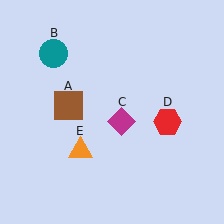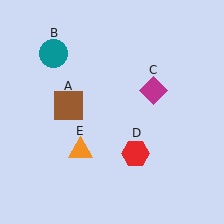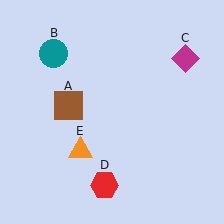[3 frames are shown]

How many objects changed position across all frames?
2 objects changed position: magenta diamond (object C), red hexagon (object D).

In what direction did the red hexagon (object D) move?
The red hexagon (object D) moved down and to the left.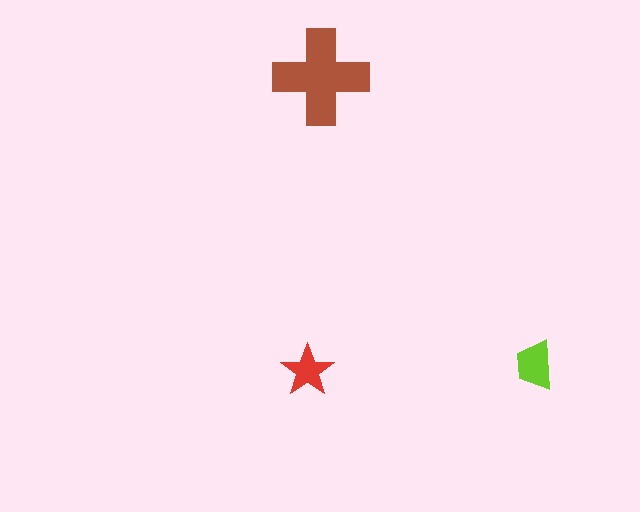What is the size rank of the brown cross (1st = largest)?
1st.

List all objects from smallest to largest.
The red star, the lime trapezoid, the brown cross.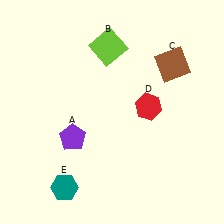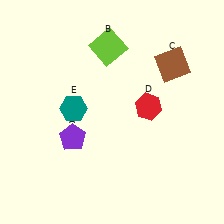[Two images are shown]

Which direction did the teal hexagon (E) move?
The teal hexagon (E) moved up.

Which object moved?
The teal hexagon (E) moved up.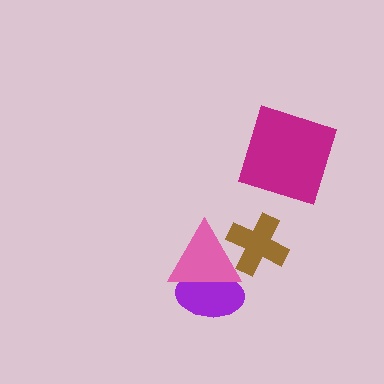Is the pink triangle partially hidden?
No, no other shape covers it.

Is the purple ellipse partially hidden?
Yes, it is partially covered by another shape.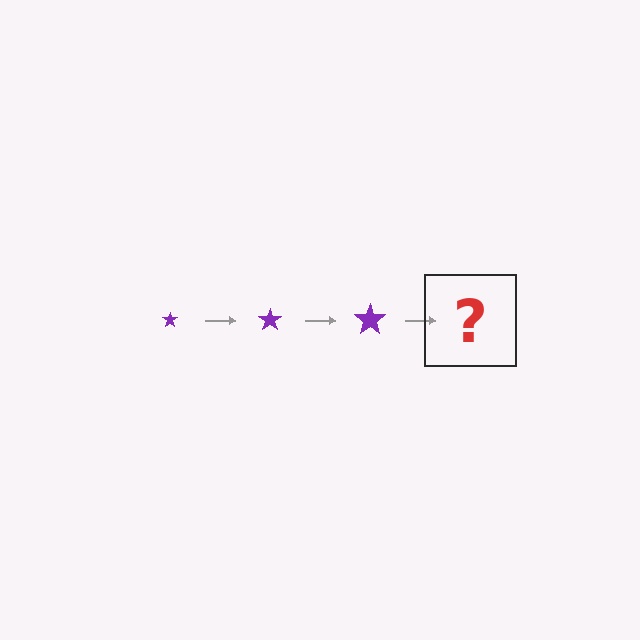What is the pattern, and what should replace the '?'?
The pattern is that the star gets progressively larger each step. The '?' should be a purple star, larger than the previous one.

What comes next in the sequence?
The next element should be a purple star, larger than the previous one.